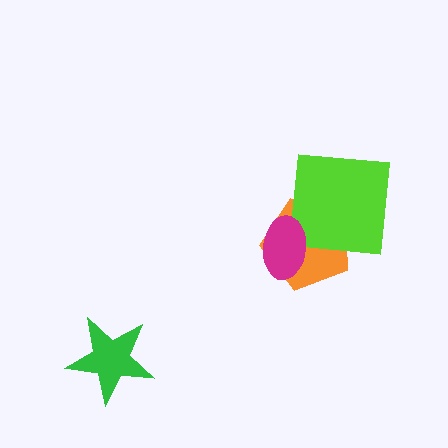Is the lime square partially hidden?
Yes, it is partially covered by another shape.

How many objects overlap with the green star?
0 objects overlap with the green star.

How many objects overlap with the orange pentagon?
2 objects overlap with the orange pentagon.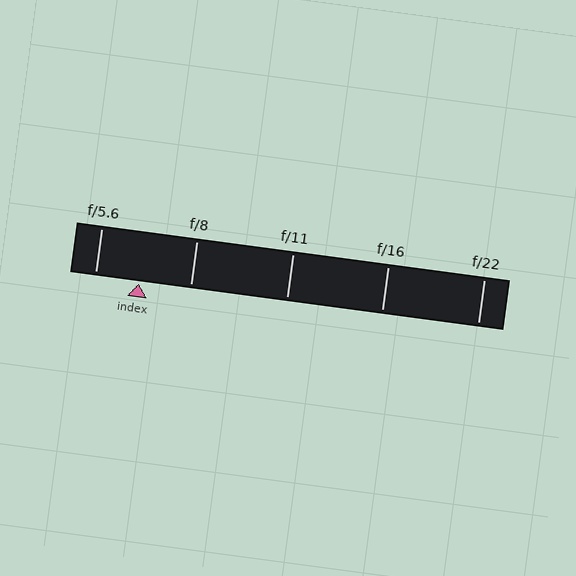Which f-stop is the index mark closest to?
The index mark is closest to f/5.6.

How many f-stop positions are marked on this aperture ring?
There are 5 f-stop positions marked.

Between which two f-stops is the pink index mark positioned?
The index mark is between f/5.6 and f/8.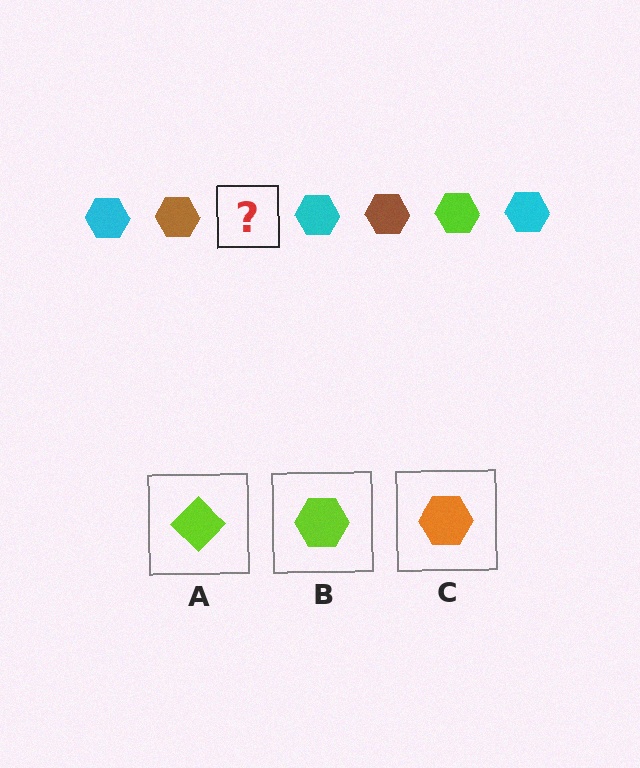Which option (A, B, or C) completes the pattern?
B.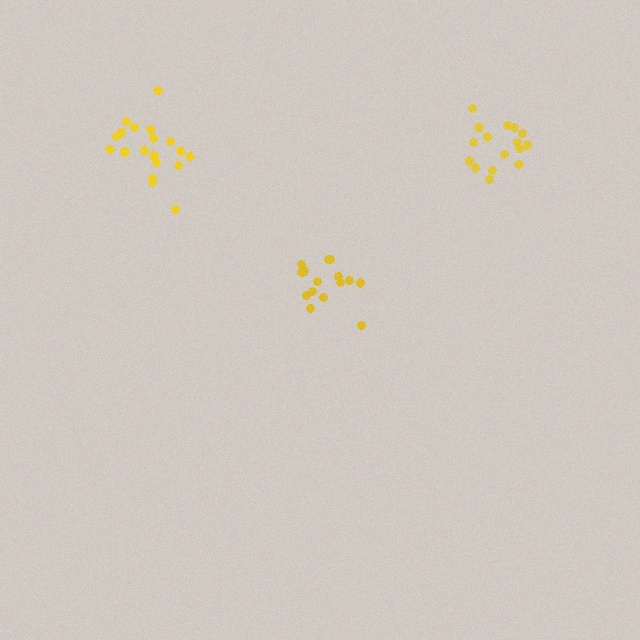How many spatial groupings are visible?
There are 3 spatial groupings.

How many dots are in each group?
Group 1: 16 dots, Group 2: 15 dots, Group 3: 19 dots (50 total).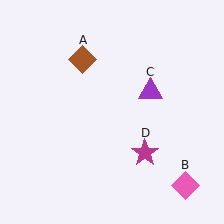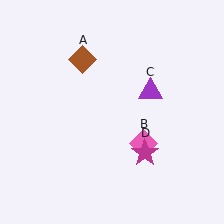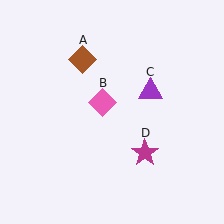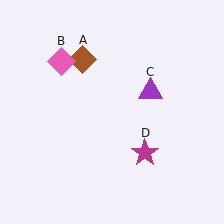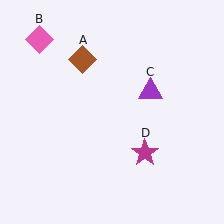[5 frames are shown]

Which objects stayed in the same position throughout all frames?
Brown diamond (object A) and purple triangle (object C) and magenta star (object D) remained stationary.